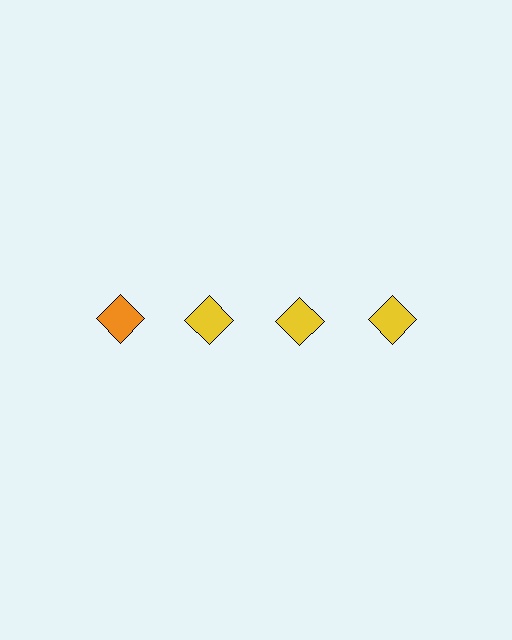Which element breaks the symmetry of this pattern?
The orange diamond in the top row, leftmost column breaks the symmetry. All other shapes are yellow diamonds.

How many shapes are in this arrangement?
There are 4 shapes arranged in a grid pattern.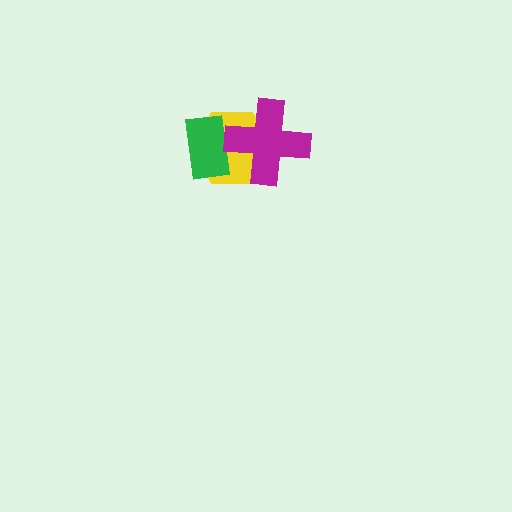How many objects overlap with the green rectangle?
2 objects overlap with the green rectangle.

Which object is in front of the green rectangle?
The magenta cross is in front of the green rectangle.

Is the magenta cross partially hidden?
No, no other shape covers it.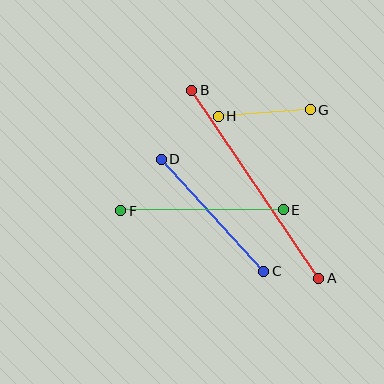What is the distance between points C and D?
The distance is approximately 152 pixels.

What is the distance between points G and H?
The distance is approximately 92 pixels.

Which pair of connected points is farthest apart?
Points A and B are farthest apart.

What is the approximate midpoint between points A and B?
The midpoint is at approximately (255, 184) pixels.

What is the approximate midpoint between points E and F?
The midpoint is at approximately (202, 210) pixels.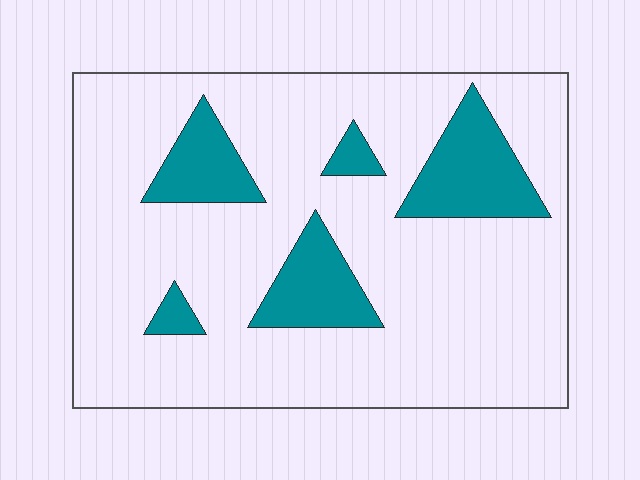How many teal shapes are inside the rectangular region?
5.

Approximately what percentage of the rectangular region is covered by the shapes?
Approximately 20%.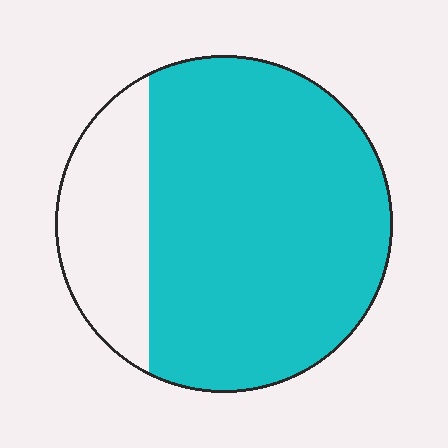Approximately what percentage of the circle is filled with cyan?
Approximately 75%.